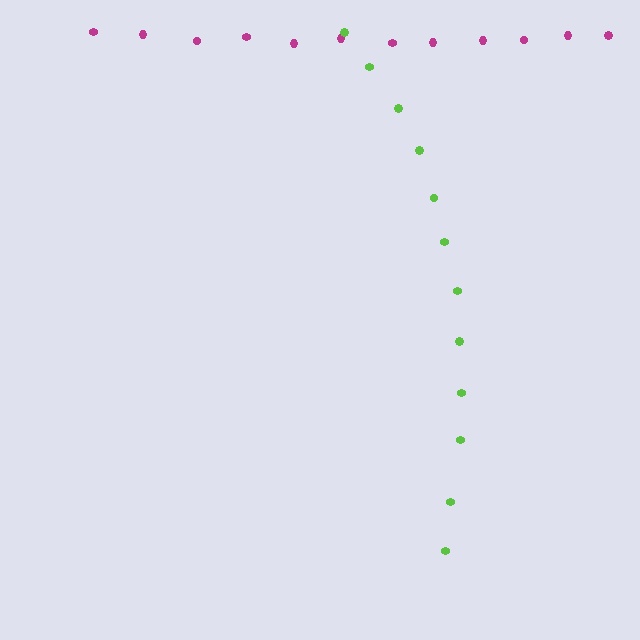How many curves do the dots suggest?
There are 2 distinct paths.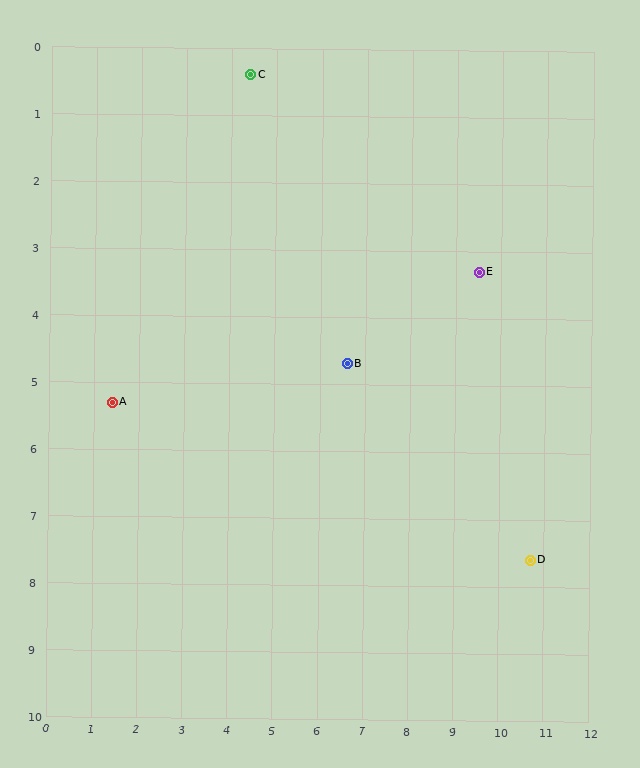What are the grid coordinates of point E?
Point E is at approximately (9.5, 3.3).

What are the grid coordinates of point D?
Point D is at approximately (10.7, 7.6).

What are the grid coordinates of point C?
Point C is at approximately (4.4, 0.4).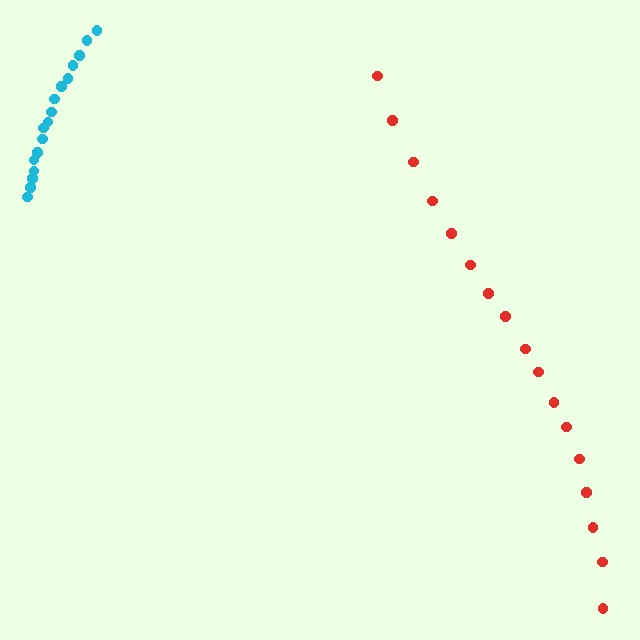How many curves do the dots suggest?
There are 2 distinct paths.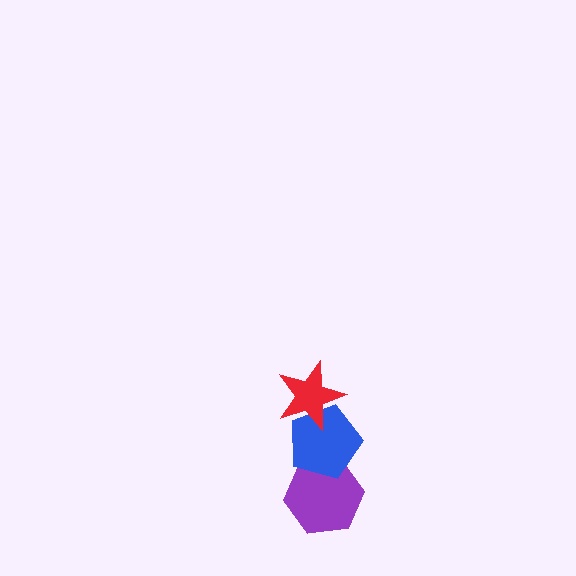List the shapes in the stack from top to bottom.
From top to bottom: the red star, the blue pentagon, the purple hexagon.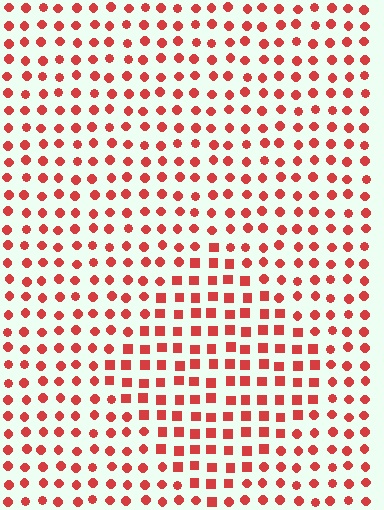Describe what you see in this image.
The image is filled with small red elements arranged in a uniform grid. A diamond-shaped region contains squares, while the surrounding area contains circles. The boundary is defined purely by the change in element shape.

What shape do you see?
I see a diamond.